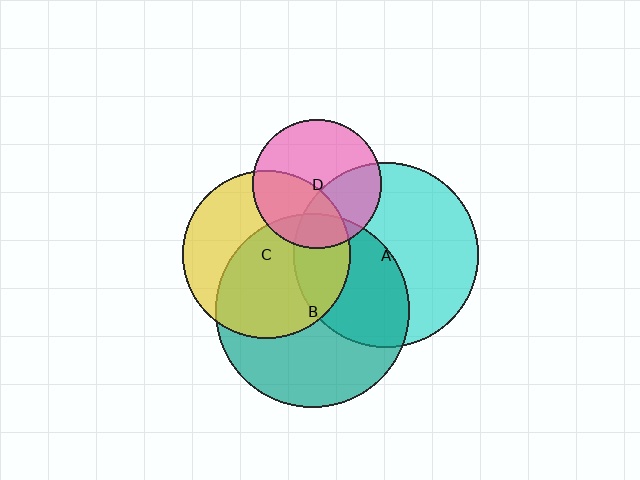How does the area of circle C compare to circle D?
Approximately 1.7 times.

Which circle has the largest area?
Circle B (teal).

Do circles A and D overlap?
Yes.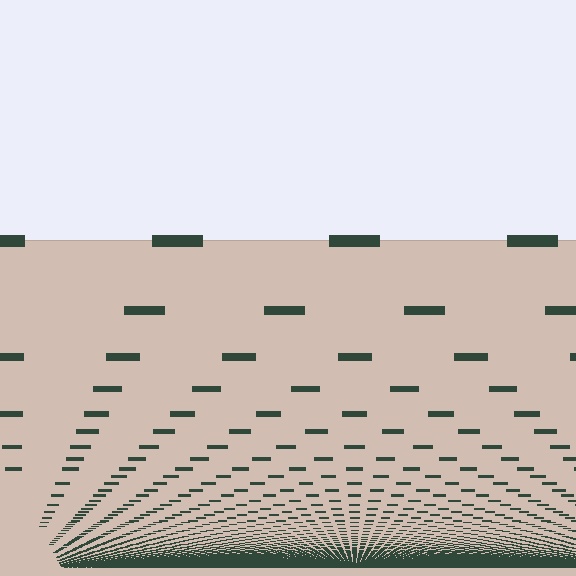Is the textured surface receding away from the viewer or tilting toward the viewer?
The surface appears to tilt toward the viewer. Texture elements get larger and sparser toward the top.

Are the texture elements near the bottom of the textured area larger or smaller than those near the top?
Smaller. The gradient is inverted — elements near the bottom are smaller and denser.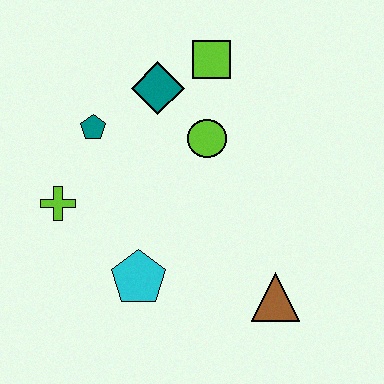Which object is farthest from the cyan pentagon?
The lime square is farthest from the cyan pentagon.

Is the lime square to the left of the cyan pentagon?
No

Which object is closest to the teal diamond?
The lime square is closest to the teal diamond.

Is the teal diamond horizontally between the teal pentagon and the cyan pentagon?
No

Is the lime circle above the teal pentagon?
No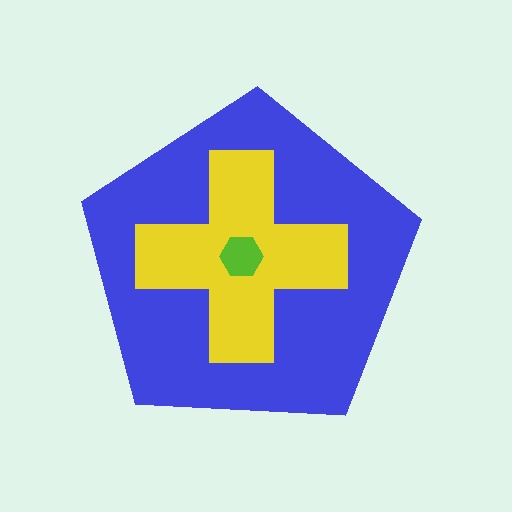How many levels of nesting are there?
3.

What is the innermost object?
The lime hexagon.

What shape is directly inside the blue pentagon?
The yellow cross.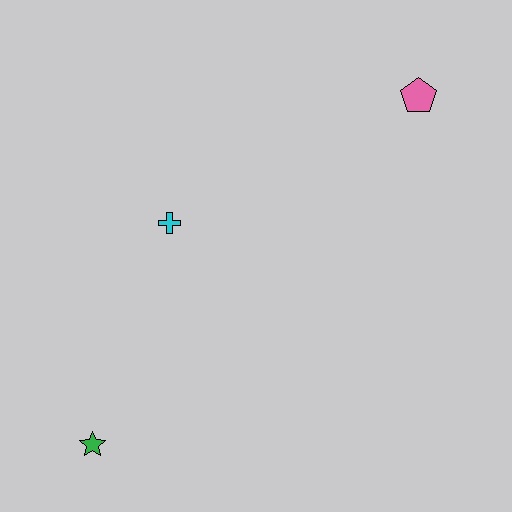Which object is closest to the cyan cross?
The green star is closest to the cyan cross.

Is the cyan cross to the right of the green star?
Yes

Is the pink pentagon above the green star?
Yes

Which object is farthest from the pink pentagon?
The green star is farthest from the pink pentagon.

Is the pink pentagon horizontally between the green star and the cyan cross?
No